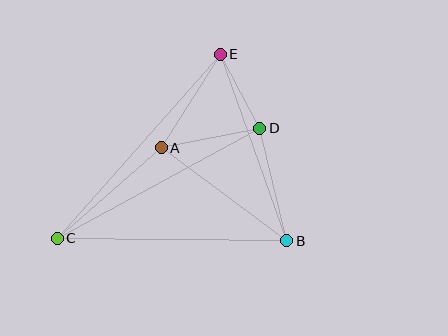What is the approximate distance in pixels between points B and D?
The distance between B and D is approximately 116 pixels.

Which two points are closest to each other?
Points D and E are closest to each other.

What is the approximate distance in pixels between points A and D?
The distance between A and D is approximately 101 pixels.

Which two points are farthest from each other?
Points C and E are farthest from each other.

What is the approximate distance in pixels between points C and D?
The distance between C and D is approximately 230 pixels.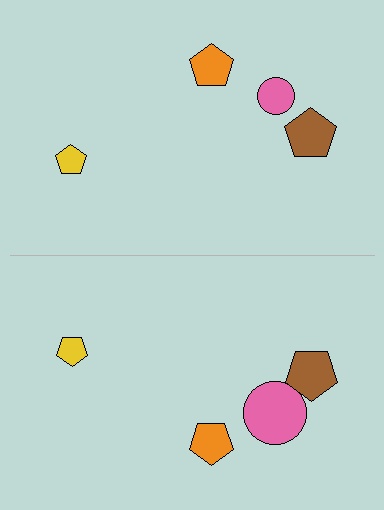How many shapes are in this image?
There are 8 shapes in this image.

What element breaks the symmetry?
The pink circle on the bottom side has a different size than its mirror counterpart.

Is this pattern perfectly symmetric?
No, the pattern is not perfectly symmetric. The pink circle on the bottom side has a different size than its mirror counterpart.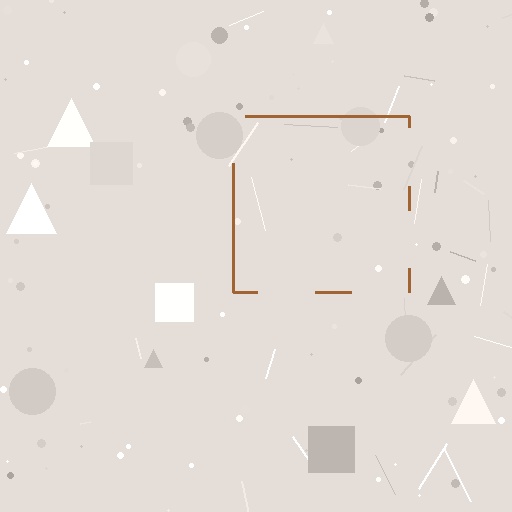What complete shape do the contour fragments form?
The contour fragments form a square.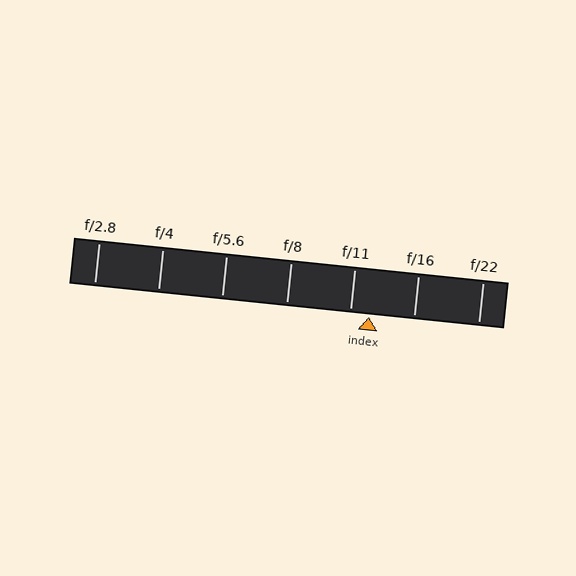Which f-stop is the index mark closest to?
The index mark is closest to f/11.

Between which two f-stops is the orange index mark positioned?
The index mark is between f/11 and f/16.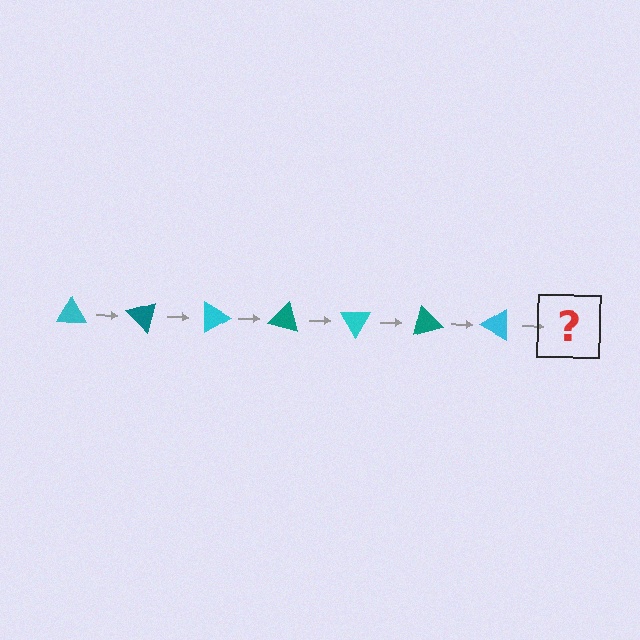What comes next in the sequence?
The next element should be a teal triangle, rotated 315 degrees from the start.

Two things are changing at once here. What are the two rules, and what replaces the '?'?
The two rules are that it rotates 45 degrees each step and the color cycles through cyan and teal. The '?' should be a teal triangle, rotated 315 degrees from the start.